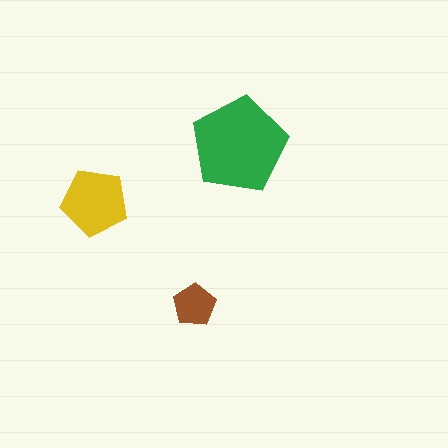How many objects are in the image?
There are 3 objects in the image.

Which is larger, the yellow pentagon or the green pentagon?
The green one.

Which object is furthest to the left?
The yellow pentagon is leftmost.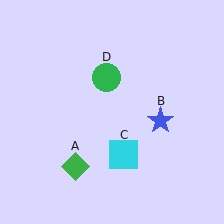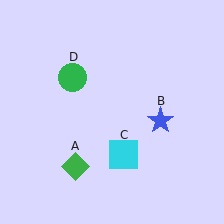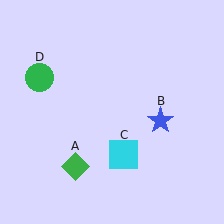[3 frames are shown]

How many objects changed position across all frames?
1 object changed position: green circle (object D).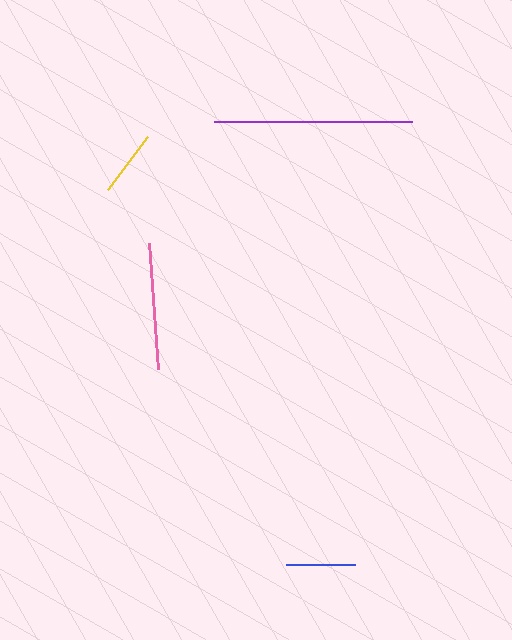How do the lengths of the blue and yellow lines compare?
The blue and yellow lines are approximately the same length.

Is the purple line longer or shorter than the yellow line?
The purple line is longer than the yellow line.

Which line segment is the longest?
The purple line is the longest at approximately 198 pixels.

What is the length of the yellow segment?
The yellow segment is approximately 66 pixels long.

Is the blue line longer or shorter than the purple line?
The purple line is longer than the blue line.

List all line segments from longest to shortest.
From longest to shortest: purple, pink, blue, yellow.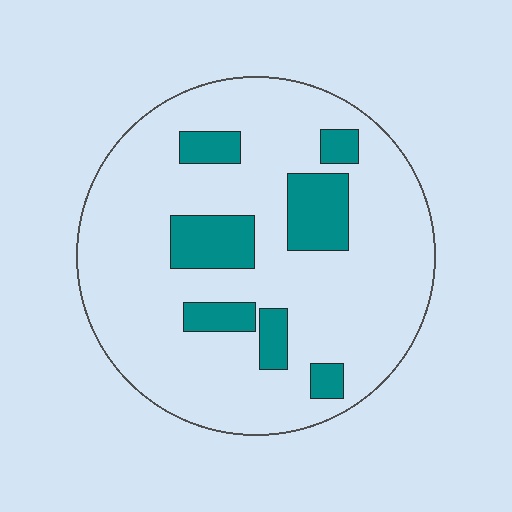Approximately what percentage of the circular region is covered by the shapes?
Approximately 20%.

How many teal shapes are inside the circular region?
7.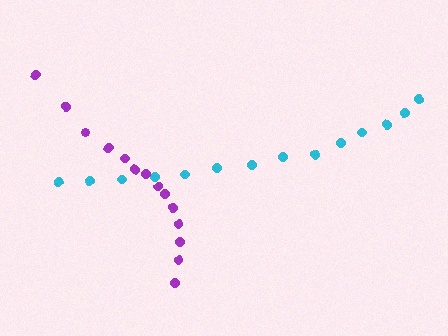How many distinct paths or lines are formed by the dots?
There are 2 distinct paths.